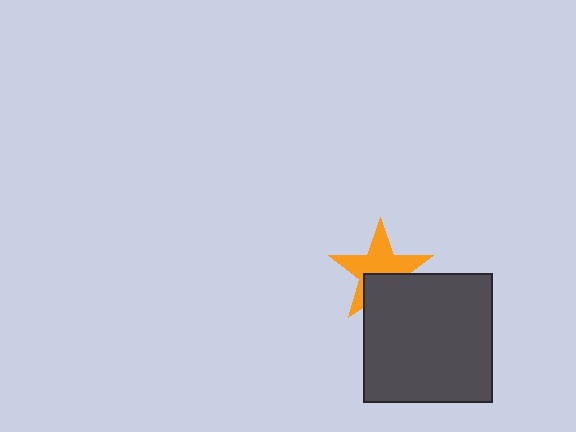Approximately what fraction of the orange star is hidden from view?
Roughly 36% of the orange star is hidden behind the dark gray square.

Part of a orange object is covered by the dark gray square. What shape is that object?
It is a star.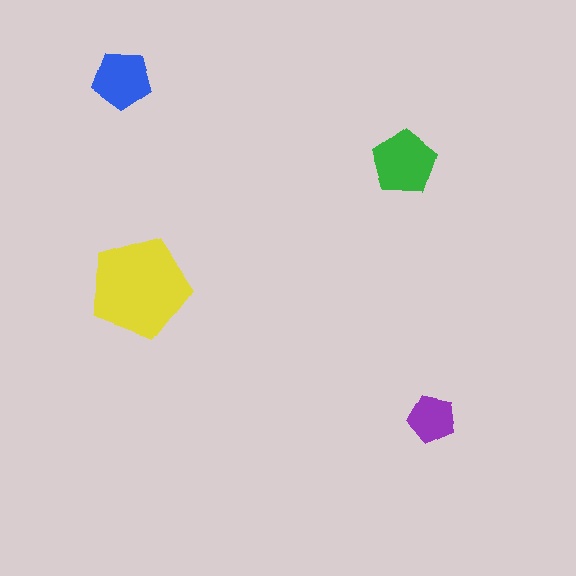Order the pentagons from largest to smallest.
the yellow one, the green one, the blue one, the purple one.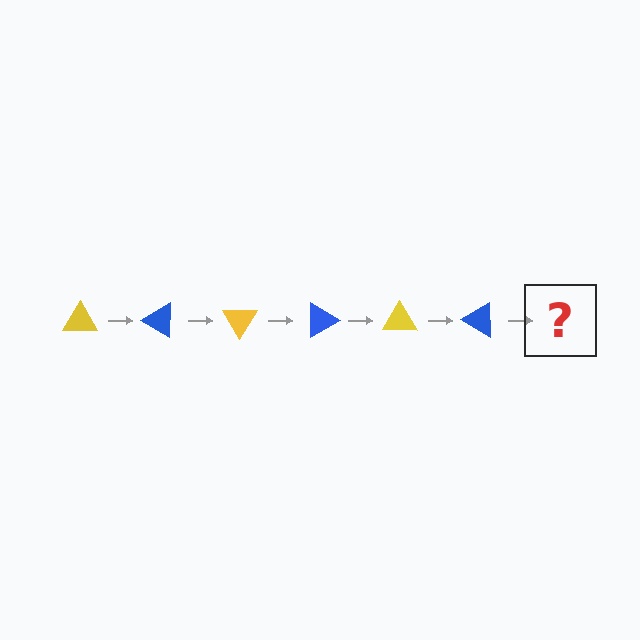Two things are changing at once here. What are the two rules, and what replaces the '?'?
The two rules are that it rotates 30 degrees each step and the color cycles through yellow and blue. The '?' should be a yellow triangle, rotated 180 degrees from the start.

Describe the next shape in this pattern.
It should be a yellow triangle, rotated 180 degrees from the start.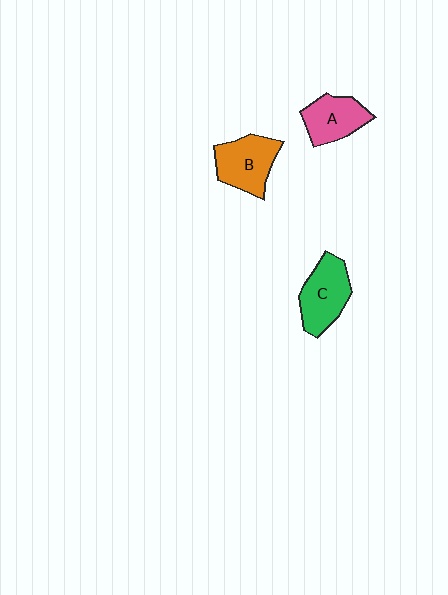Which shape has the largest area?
Shape C (green).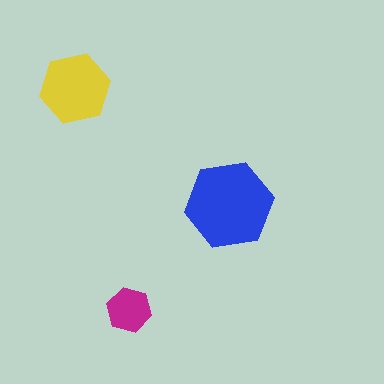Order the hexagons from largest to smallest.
the blue one, the yellow one, the magenta one.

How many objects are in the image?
There are 3 objects in the image.